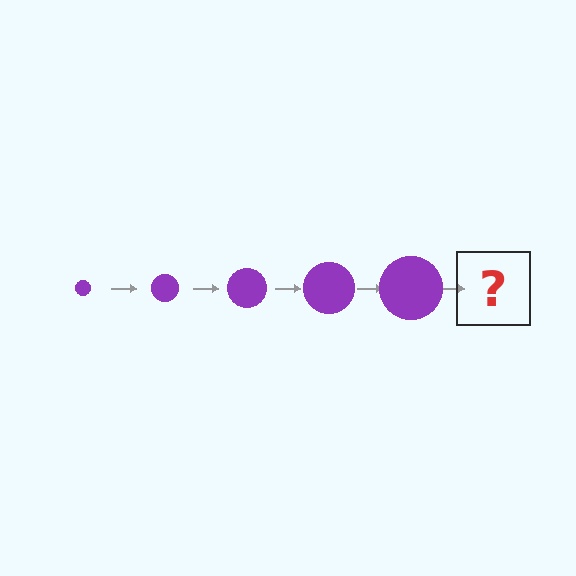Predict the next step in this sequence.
The next step is a purple circle, larger than the previous one.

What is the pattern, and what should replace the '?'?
The pattern is that the circle gets progressively larger each step. The '?' should be a purple circle, larger than the previous one.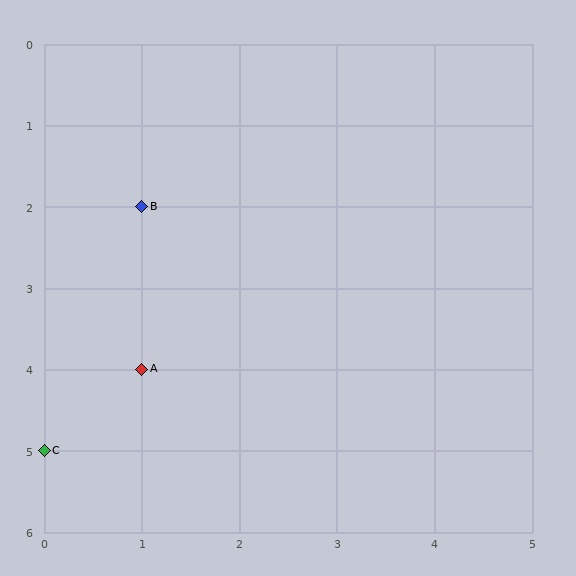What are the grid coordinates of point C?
Point C is at grid coordinates (0, 5).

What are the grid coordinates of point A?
Point A is at grid coordinates (1, 4).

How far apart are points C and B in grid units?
Points C and B are 1 column and 3 rows apart (about 3.2 grid units diagonally).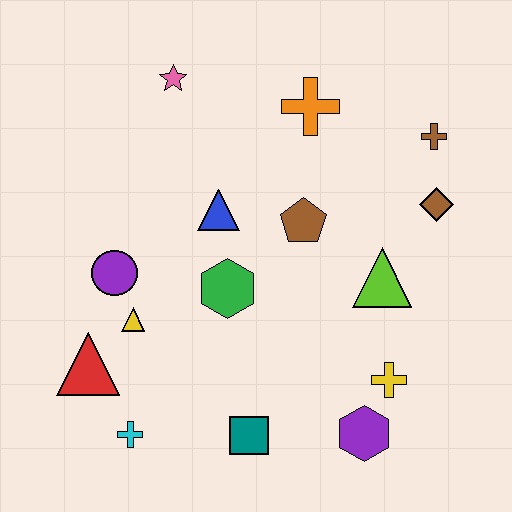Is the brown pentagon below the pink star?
Yes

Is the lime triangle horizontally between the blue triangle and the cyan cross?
No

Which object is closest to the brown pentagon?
The blue triangle is closest to the brown pentagon.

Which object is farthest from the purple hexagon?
The pink star is farthest from the purple hexagon.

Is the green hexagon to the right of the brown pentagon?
No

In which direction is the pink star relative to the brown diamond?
The pink star is to the left of the brown diamond.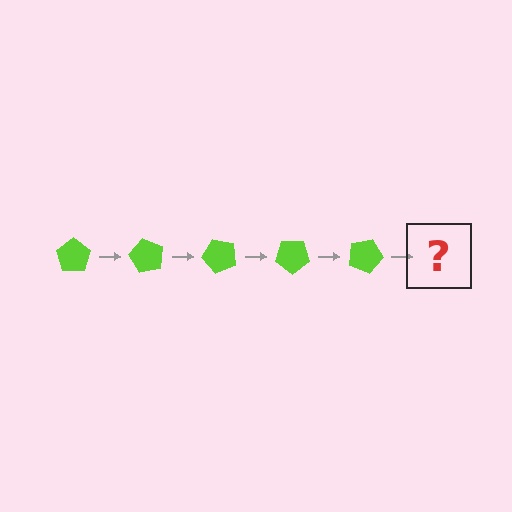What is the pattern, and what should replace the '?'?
The pattern is that the pentagon rotates 60 degrees each step. The '?' should be a lime pentagon rotated 300 degrees.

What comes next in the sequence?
The next element should be a lime pentagon rotated 300 degrees.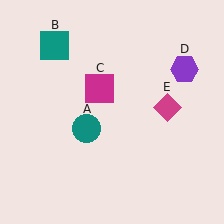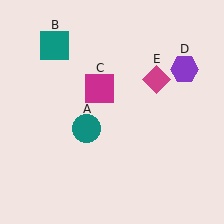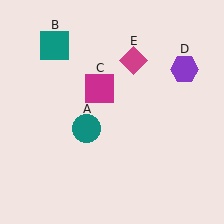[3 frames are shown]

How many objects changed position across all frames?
1 object changed position: magenta diamond (object E).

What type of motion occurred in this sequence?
The magenta diamond (object E) rotated counterclockwise around the center of the scene.